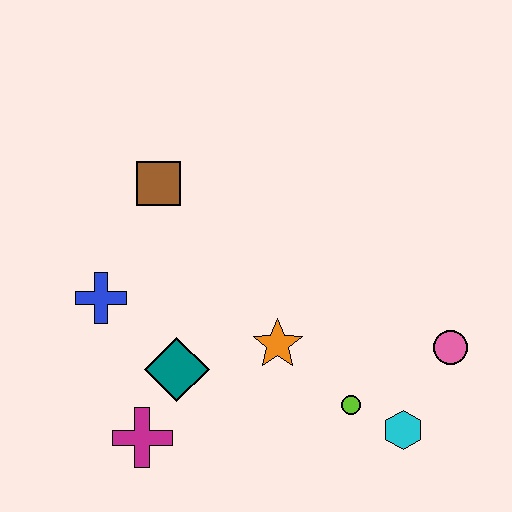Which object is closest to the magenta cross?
The teal diamond is closest to the magenta cross.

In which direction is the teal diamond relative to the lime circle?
The teal diamond is to the left of the lime circle.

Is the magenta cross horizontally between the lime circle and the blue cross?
Yes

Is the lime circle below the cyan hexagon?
No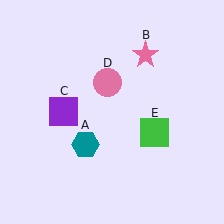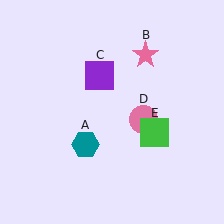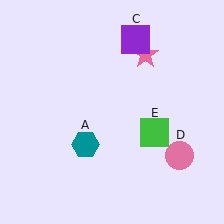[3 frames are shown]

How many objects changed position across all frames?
2 objects changed position: purple square (object C), pink circle (object D).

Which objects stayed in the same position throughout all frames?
Teal hexagon (object A) and pink star (object B) and green square (object E) remained stationary.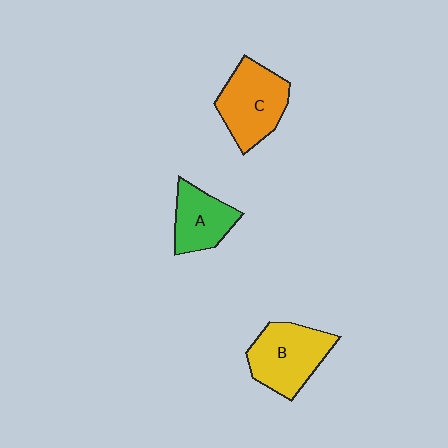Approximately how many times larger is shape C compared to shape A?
Approximately 1.4 times.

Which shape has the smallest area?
Shape A (green).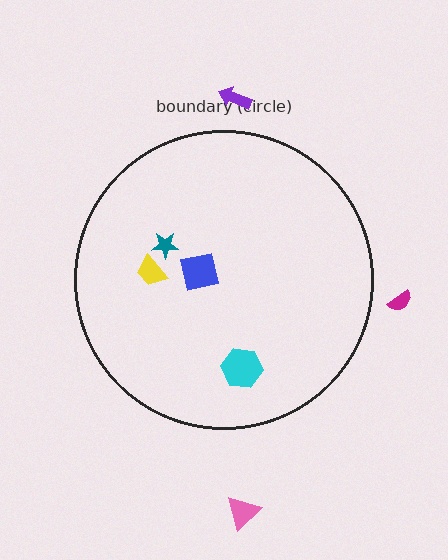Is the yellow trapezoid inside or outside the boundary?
Inside.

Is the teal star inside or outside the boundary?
Inside.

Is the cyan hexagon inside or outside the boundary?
Inside.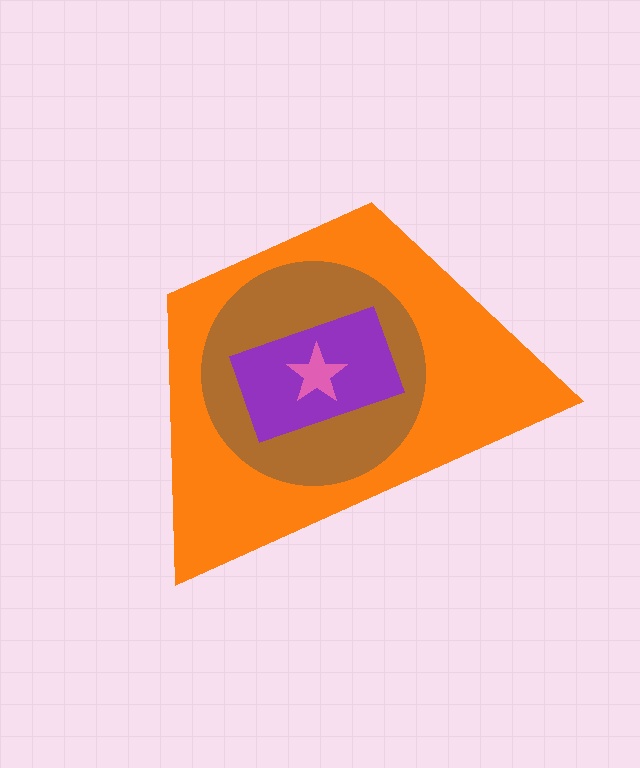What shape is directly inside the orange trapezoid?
The brown circle.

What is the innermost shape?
The pink star.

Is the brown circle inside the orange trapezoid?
Yes.